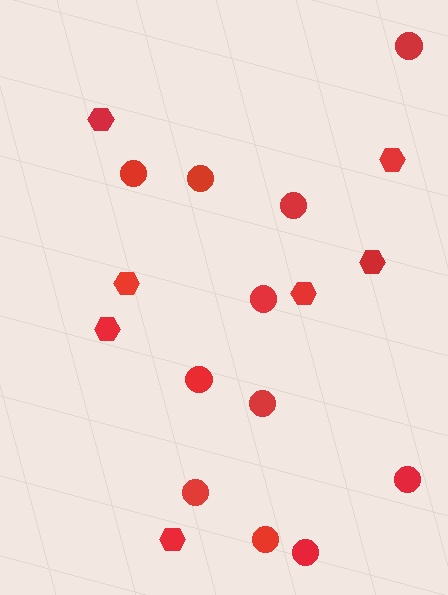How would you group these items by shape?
There are 2 groups: one group of hexagons (7) and one group of circles (11).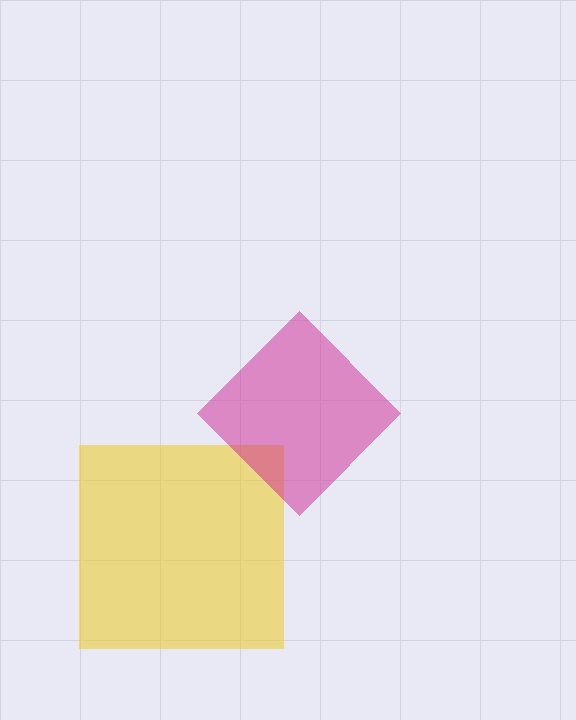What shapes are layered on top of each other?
The layered shapes are: a yellow square, a magenta diamond.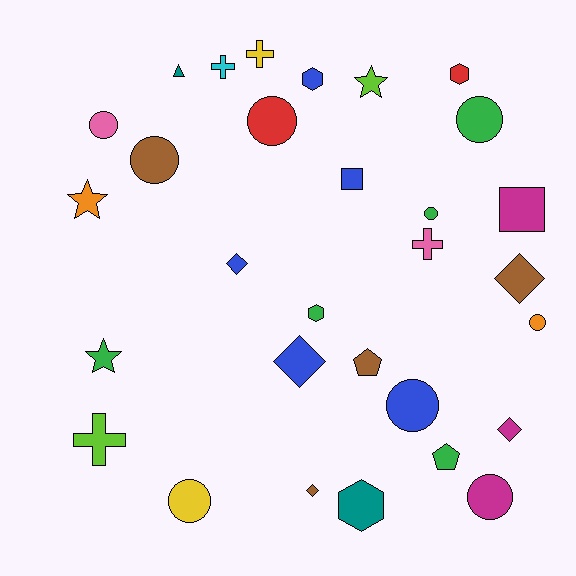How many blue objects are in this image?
There are 5 blue objects.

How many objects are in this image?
There are 30 objects.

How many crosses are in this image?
There are 4 crosses.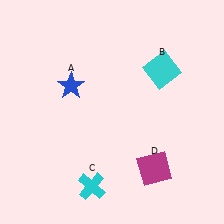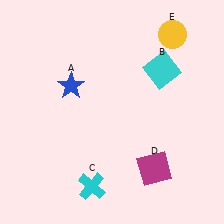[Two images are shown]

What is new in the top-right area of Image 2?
A yellow circle (E) was added in the top-right area of Image 2.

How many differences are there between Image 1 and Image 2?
There is 1 difference between the two images.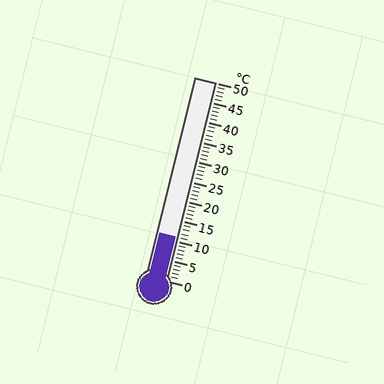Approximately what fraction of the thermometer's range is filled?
The thermometer is filled to approximately 20% of its range.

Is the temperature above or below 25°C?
The temperature is below 25°C.